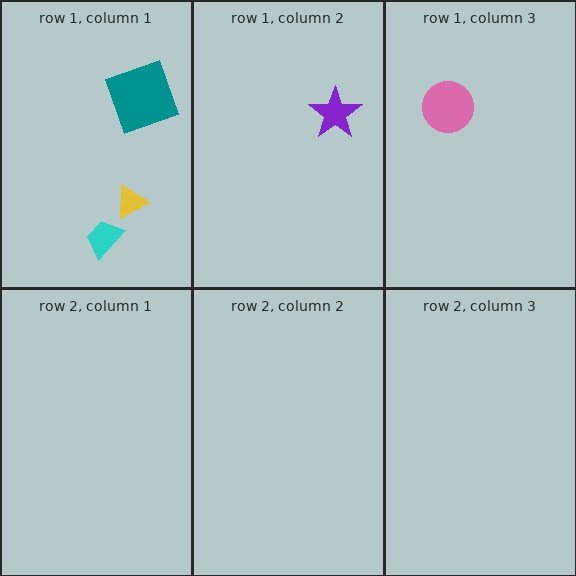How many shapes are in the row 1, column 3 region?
1.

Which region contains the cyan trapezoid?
The row 1, column 1 region.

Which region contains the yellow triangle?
The row 1, column 1 region.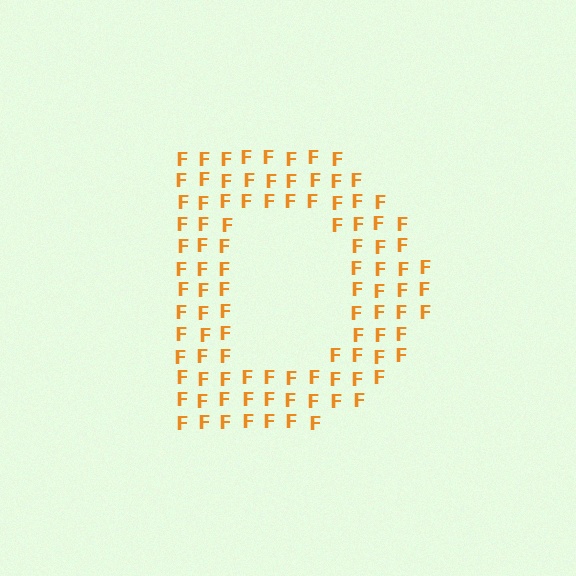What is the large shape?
The large shape is the letter D.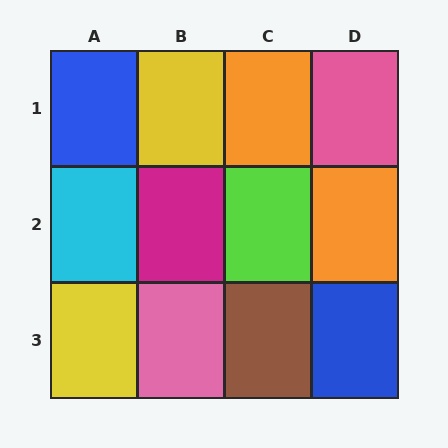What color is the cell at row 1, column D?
Pink.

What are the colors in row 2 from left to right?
Cyan, magenta, lime, orange.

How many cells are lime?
1 cell is lime.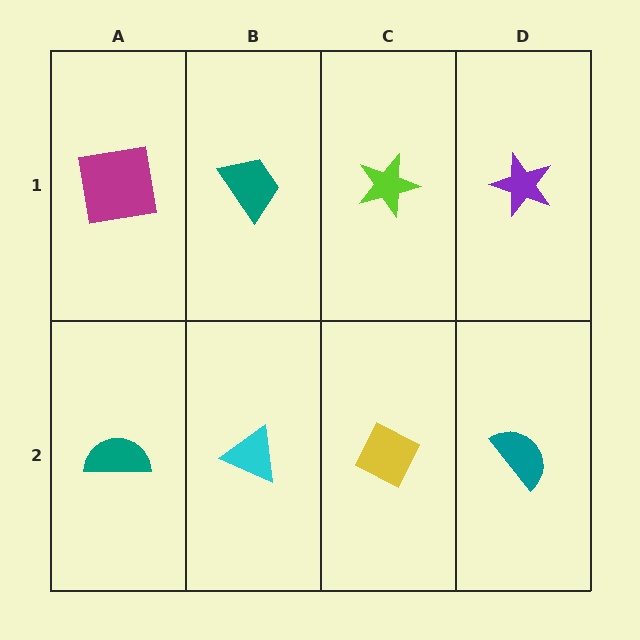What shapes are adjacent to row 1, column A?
A teal semicircle (row 2, column A), a teal trapezoid (row 1, column B).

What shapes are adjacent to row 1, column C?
A yellow diamond (row 2, column C), a teal trapezoid (row 1, column B), a purple star (row 1, column D).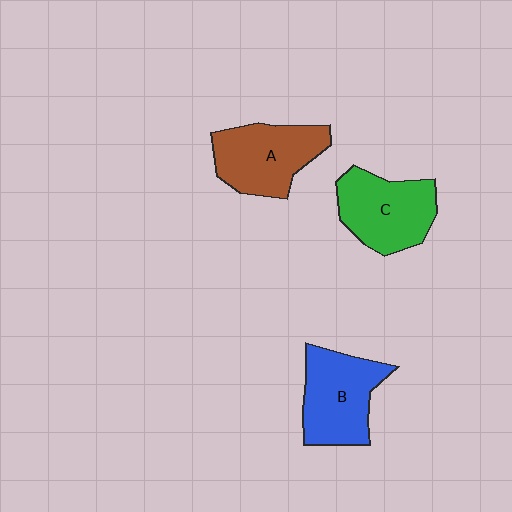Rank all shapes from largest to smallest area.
From largest to smallest: B (blue), A (brown), C (green).